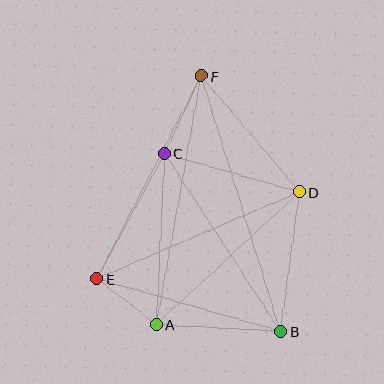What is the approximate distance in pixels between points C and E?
The distance between C and E is approximately 142 pixels.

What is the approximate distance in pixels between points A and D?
The distance between A and D is approximately 195 pixels.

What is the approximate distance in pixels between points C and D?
The distance between C and D is approximately 140 pixels.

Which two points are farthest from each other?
Points B and F are farthest from each other.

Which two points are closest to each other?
Points A and E are closest to each other.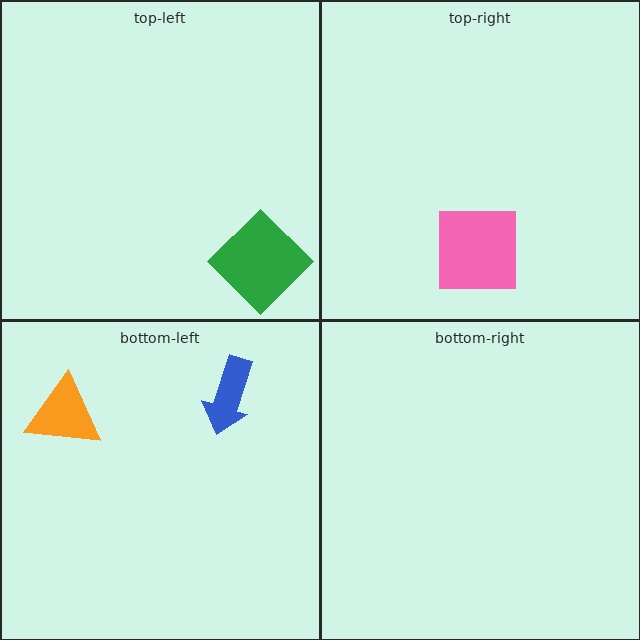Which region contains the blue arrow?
The bottom-left region.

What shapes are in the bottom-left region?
The orange triangle, the blue arrow.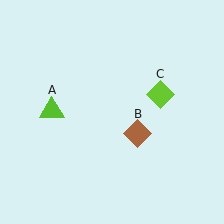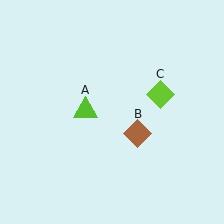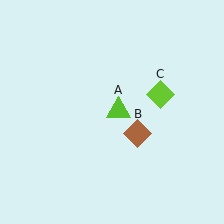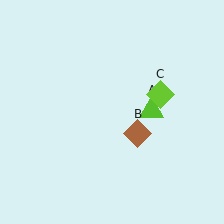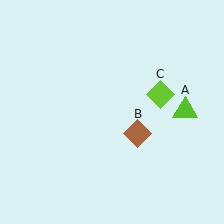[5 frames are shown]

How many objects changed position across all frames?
1 object changed position: lime triangle (object A).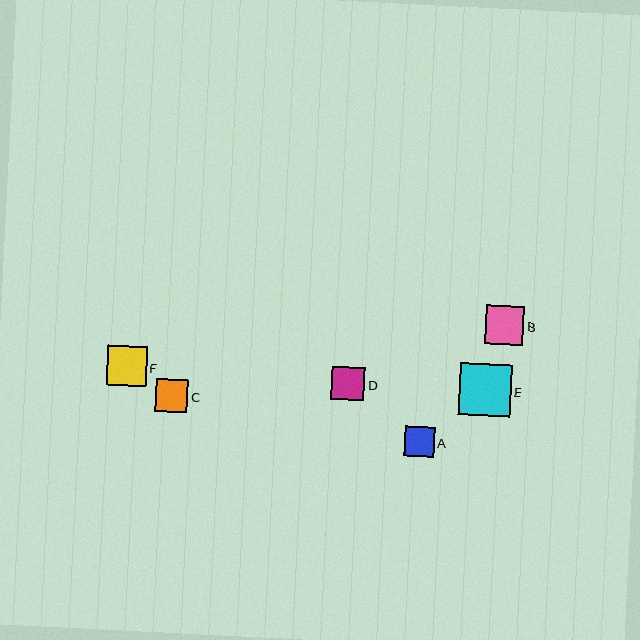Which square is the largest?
Square E is the largest with a size of approximately 52 pixels.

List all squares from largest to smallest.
From largest to smallest: E, F, B, D, C, A.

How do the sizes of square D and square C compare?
Square D and square C are approximately the same size.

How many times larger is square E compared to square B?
Square E is approximately 1.3 times the size of square B.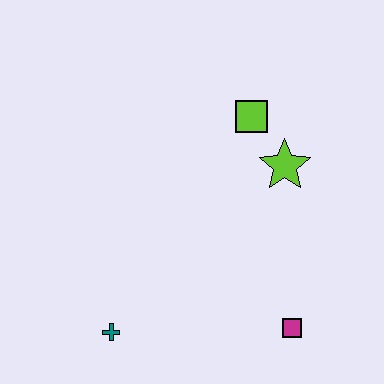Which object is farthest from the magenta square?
The lime square is farthest from the magenta square.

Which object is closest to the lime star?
The lime square is closest to the lime star.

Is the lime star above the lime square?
No